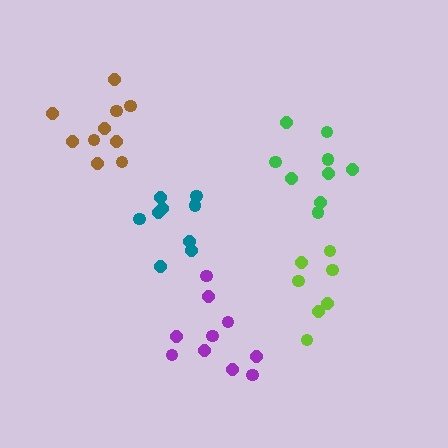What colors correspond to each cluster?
The clusters are colored: lime, green, purple, brown, teal.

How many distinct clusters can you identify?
There are 5 distinct clusters.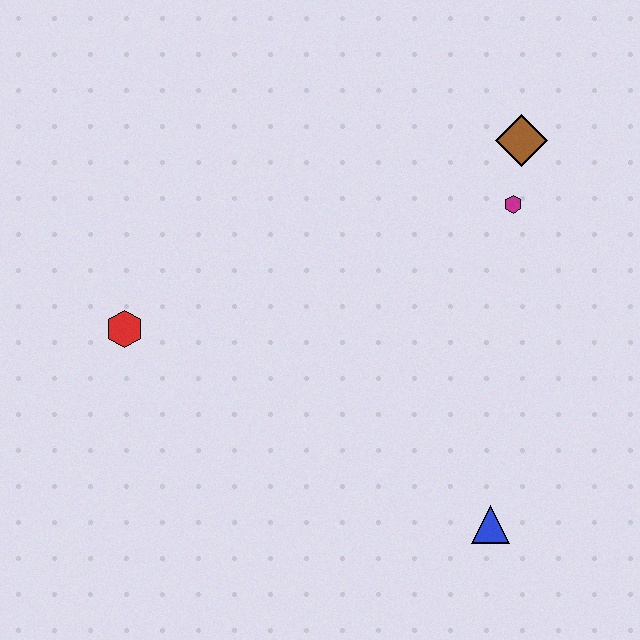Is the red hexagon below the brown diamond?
Yes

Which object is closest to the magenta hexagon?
The brown diamond is closest to the magenta hexagon.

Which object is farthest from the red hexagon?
The brown diamond is farthest from the red hexagon.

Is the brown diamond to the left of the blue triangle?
No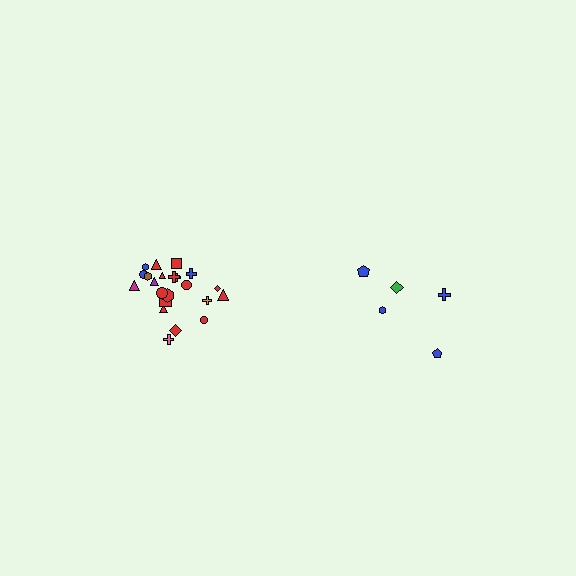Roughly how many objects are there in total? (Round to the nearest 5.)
Roughly 25 objects in total.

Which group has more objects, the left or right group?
The left group.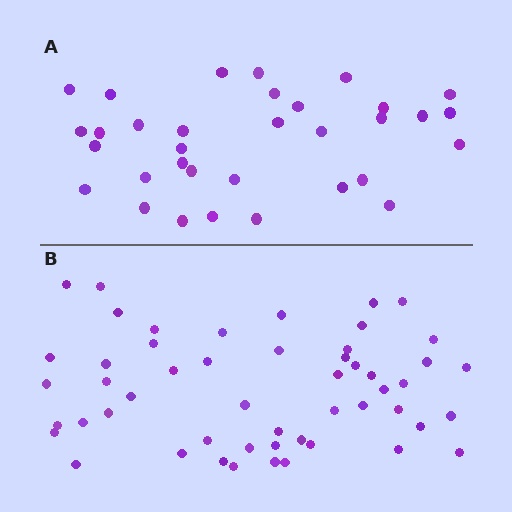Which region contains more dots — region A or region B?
Region B (the bottom region) has more dots.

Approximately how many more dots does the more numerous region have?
Region B has approximately 20 more dots than region A.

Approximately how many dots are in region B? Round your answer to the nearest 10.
About 50 dots. (The exact count is 52, which rounds to 50.)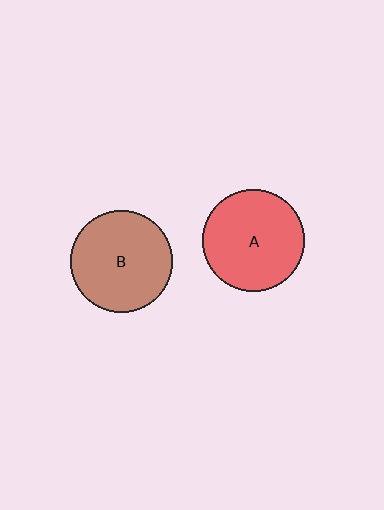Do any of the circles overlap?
No, none of the circles overlap.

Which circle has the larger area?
Circle B (brown).